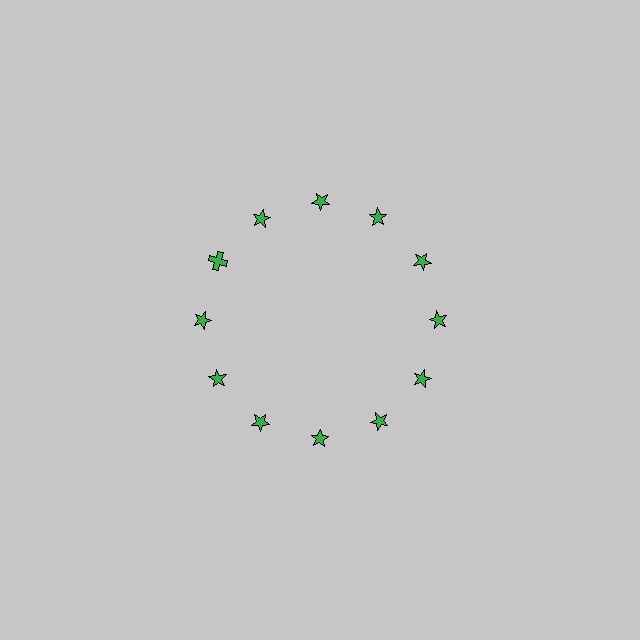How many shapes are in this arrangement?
There are 12 shapes arranged in a ring pattern.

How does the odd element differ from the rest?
It has a different shape: cross instead of star.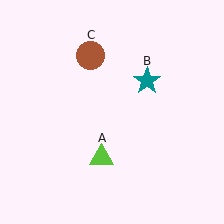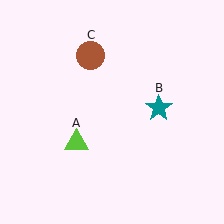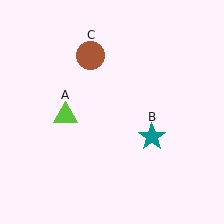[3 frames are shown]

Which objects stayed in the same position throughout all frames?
Brown circle (object C) remained stationary.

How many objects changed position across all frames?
2 objects changed position: lime triangle (object A), teal star (object B).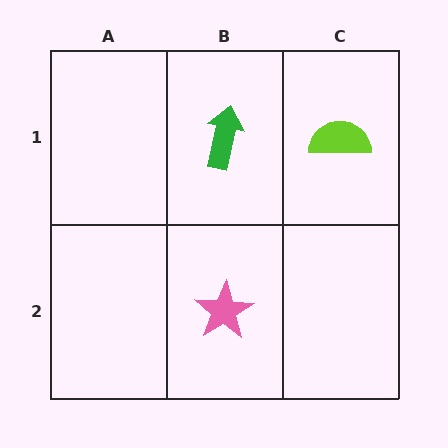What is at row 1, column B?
A green arrow.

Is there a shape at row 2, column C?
No, that cell is empty.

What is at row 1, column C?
A lime semicircle.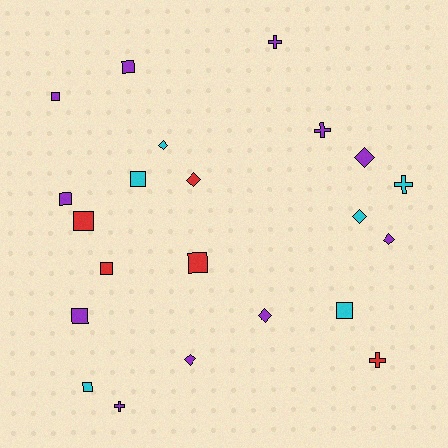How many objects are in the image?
There are 22 objects.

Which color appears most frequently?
Purple, with 11 objects.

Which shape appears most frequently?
Square, with 10 objects.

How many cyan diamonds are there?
There are 2 cyan diamonds.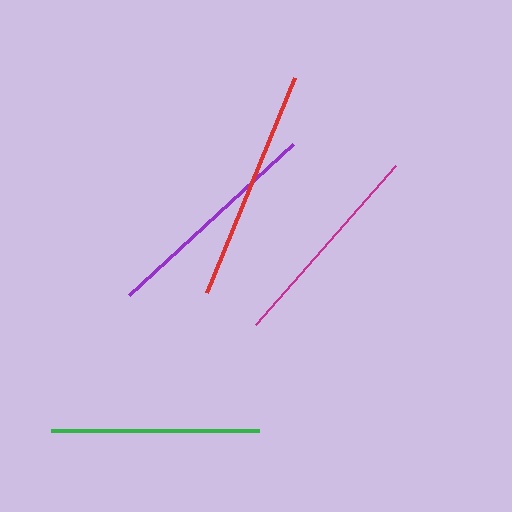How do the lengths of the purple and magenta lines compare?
The purple and magenta lines are approximately the same length.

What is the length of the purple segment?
The purple segment is approximately 223 pixels long.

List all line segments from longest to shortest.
From longest to shortest: red, purple, magenta, green.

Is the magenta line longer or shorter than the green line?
The magenta line is longer than the green line.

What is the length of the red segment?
The red segment is approximately 232 pixels long.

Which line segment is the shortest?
The green line is the shortest at approximately 208 pixels.